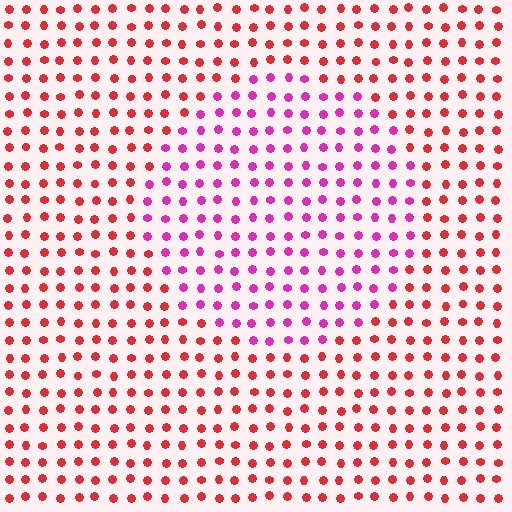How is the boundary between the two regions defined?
The boundary is defined purely by a slight shift in hue (about 45 degrees). Spacing, size, and orientation are identical on both sides.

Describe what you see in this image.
The image is filled with small red elements in a uniform arrangement. A circle-shaped region is visible where the elements are tinted to a slightly different hue, forming a subtle color boundary.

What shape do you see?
I see a circle.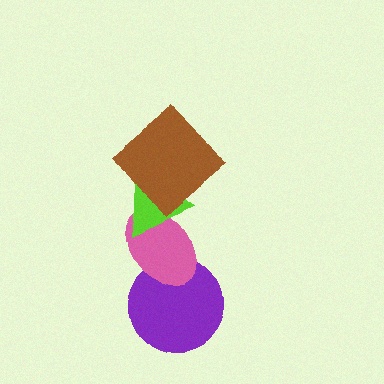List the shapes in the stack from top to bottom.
From top to bottom: the brown diamond, the lime triangle, the pink ellipse, the purple circle.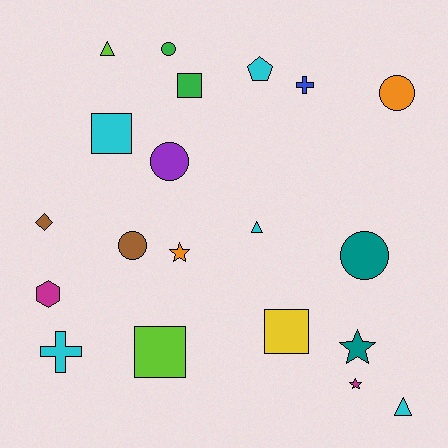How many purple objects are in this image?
There is 1 purple object.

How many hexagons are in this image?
There is 1 hexagon.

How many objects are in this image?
There are 20 objects.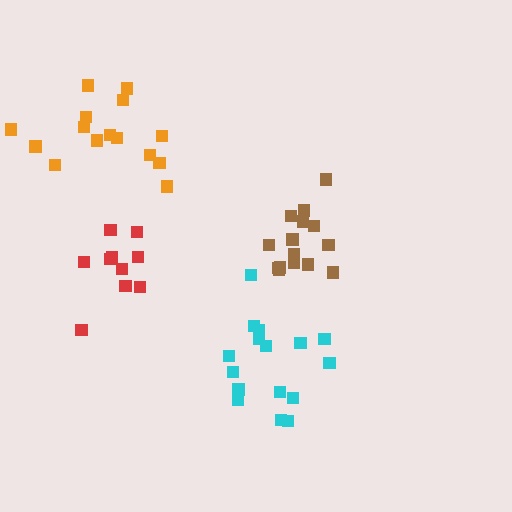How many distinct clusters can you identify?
There are 4 distinct clusters.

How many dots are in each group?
Group 1: 16 dots, Group 2: 15 dots, Group 3: 10 dots, Group 4: 15 dots (56 total).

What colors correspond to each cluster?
The clusters are colored: cyan, orange, red, brown.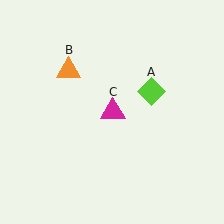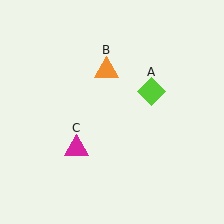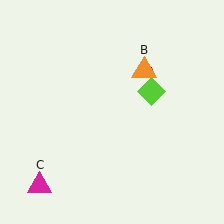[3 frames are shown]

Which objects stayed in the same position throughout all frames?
Lime diamond (object A) remained stationary.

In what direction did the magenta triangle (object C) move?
The magenta triangle (object C) moved down and to the left.